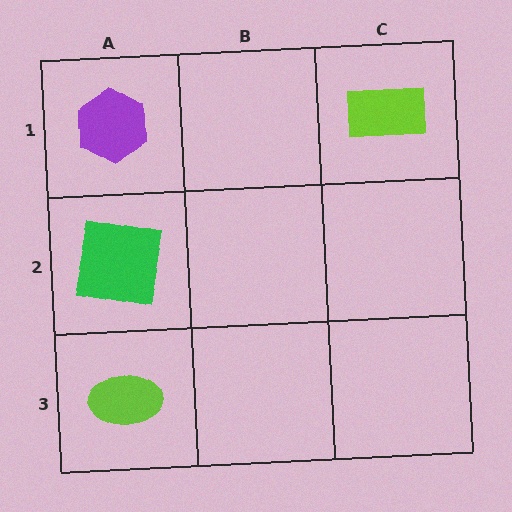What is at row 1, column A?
A purple hexagon.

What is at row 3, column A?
A lime ellipse.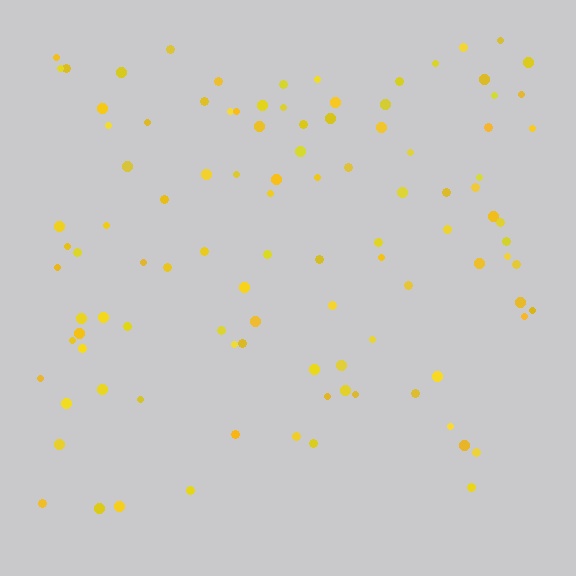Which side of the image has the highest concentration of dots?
The top.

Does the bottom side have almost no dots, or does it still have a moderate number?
Still a moderate number, just noticeably fewer than the top.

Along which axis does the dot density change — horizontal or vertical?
Vertical.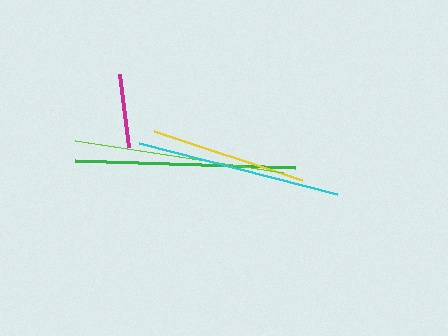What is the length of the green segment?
The green segment is approximately 221 pixels long.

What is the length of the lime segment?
The lime segment is approximately 210 pixels long.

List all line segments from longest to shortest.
From longest to shortest: green, lime, cyan, yellow, magenta.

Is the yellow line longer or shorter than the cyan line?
The cyan line is longer than the yellow line.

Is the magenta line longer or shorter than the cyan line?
The cyan line is longer than the magenta line.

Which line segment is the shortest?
The magenta line is the shortest at approximately 73 pixels.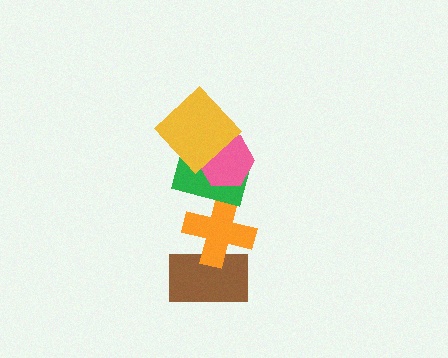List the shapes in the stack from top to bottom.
From top to bottom: the yellow diamond, the pink hexagon, the green rectangle, the orange cross, the brown rectangle.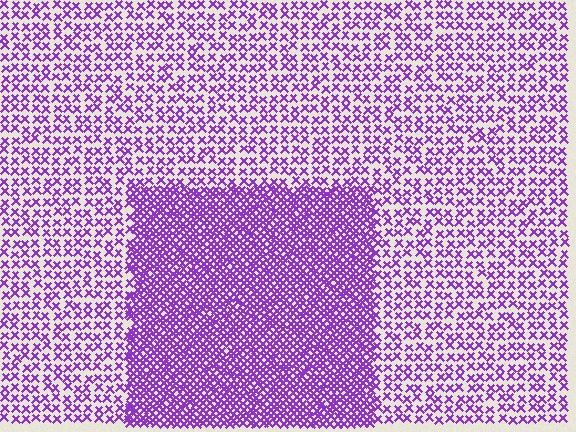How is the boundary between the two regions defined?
The boundary is defined by a change in element density (approximately 2.4x ratio). All elements are the same color, size, and shape.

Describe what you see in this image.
The image contains small purple elements arranged at two different densities. A rectangle-shaped region is visible where the elements are more densely packed than the surrounding area.